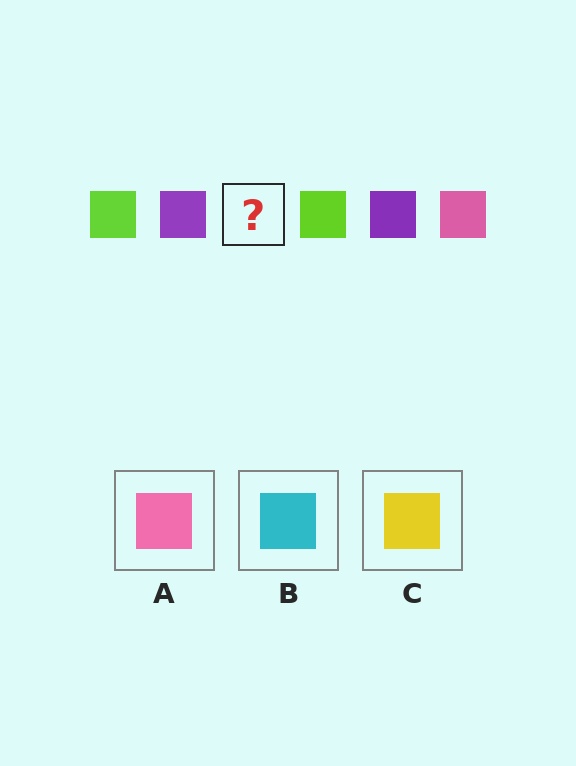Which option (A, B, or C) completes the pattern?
A.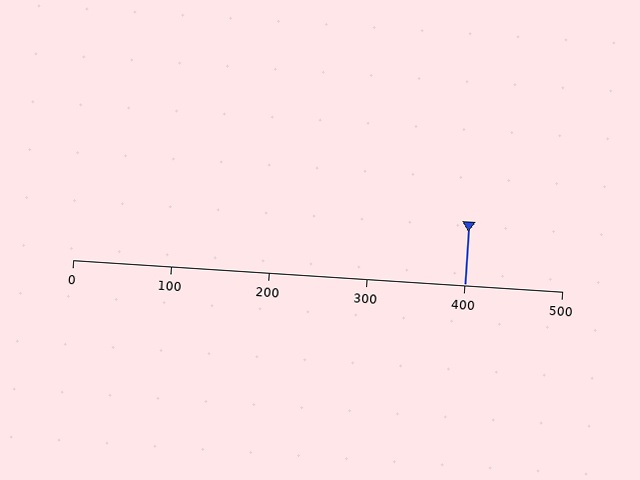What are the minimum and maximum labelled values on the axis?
The axis runs from 0 to 500.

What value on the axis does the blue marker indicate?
The marker indicates approximately 400.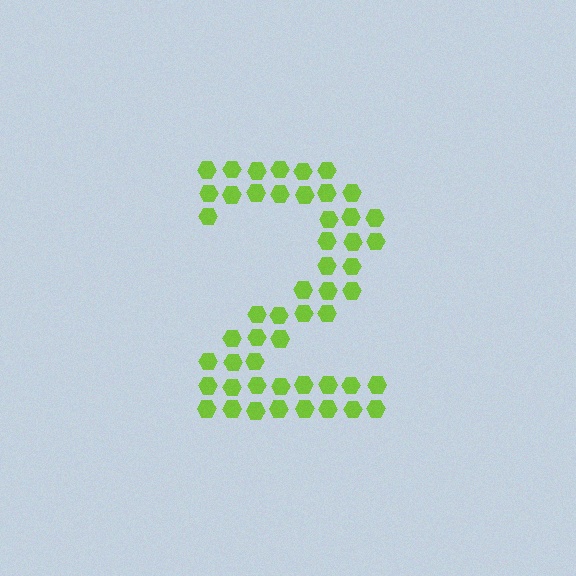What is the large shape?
The large shape is the digit 2.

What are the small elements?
The small elements are hexagons.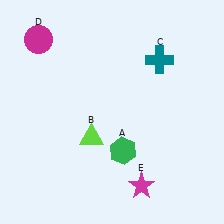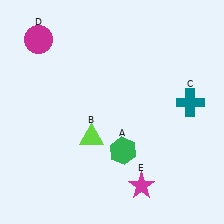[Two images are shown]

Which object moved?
The teal cross (C) moved down.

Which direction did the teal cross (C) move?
The teal cross (C) moved down.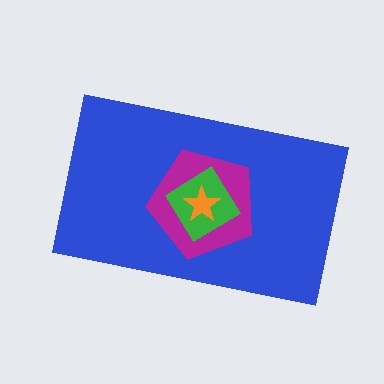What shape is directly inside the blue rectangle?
The magenta pentagon.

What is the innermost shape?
The orange star.